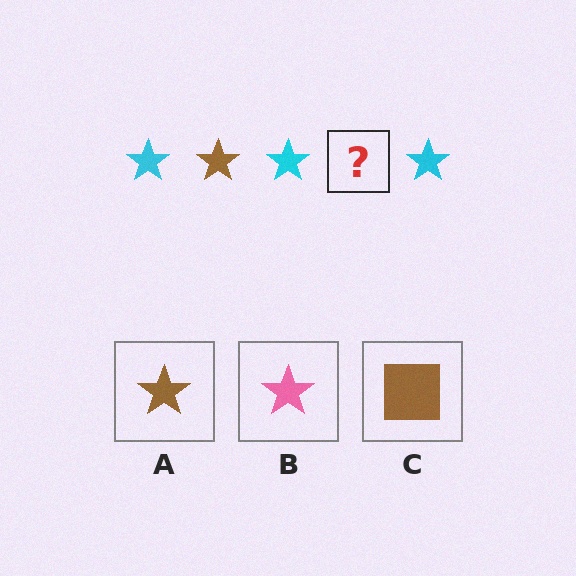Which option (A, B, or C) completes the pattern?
A.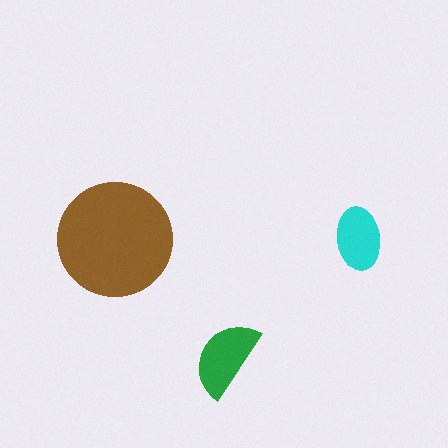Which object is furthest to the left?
The brown circle is leftmost.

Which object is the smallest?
The cyan ellipse.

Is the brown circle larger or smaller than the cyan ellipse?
Larger.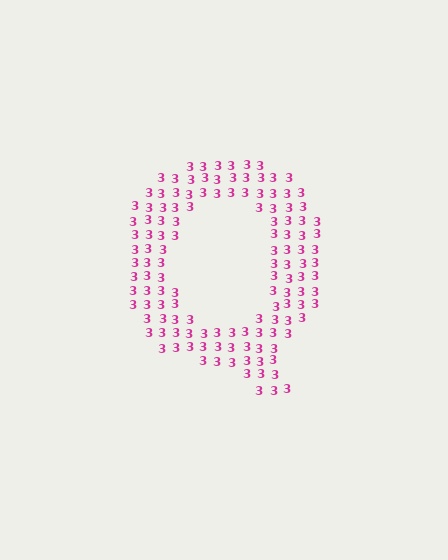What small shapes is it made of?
It is made of small digit 3's.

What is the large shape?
The large shape is the letter Q.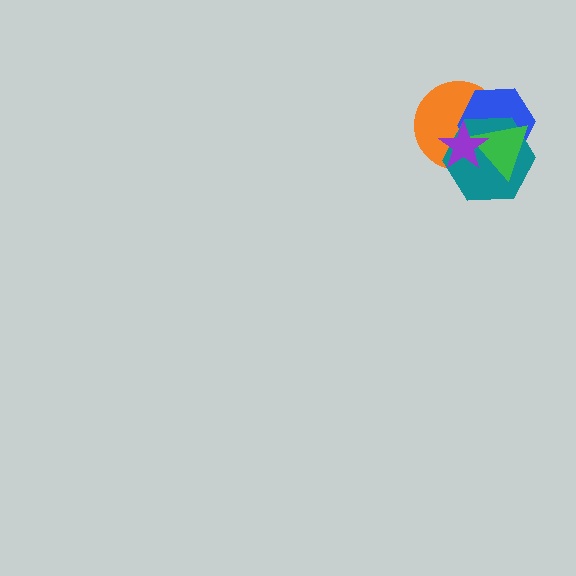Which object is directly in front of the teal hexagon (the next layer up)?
The green triangle is directly in front of the teal hexagon.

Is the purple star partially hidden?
No, no other shape covers it.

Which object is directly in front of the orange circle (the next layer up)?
The blue hexagon is directly in front of the orange circle.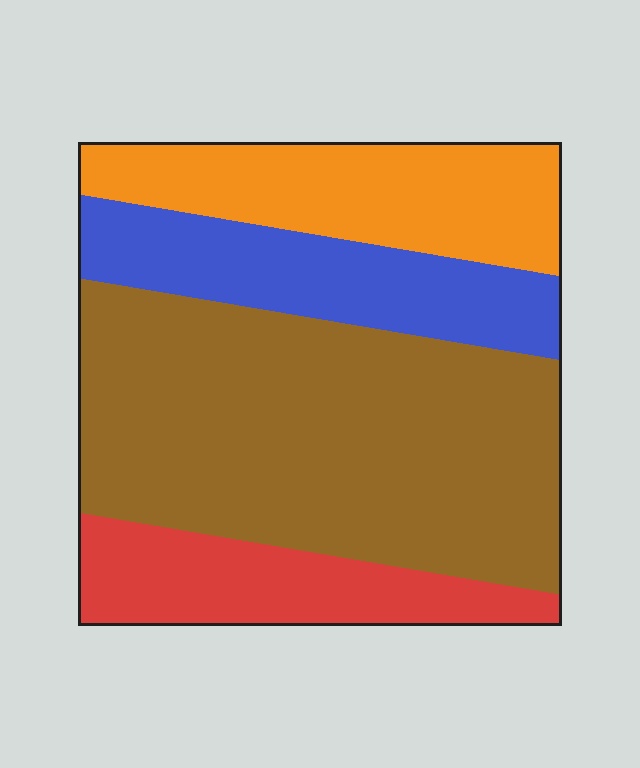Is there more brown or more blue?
Brown.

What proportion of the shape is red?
Red covers 15% of the shape.